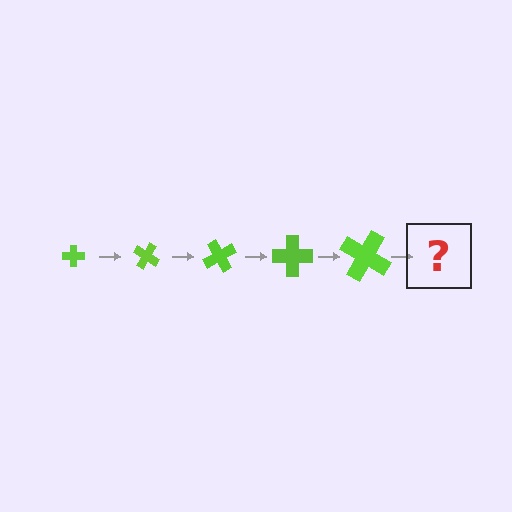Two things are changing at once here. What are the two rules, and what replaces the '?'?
The two rules are that the cross grows larger each step and it rotates 30 degrees each step. The '?' should be a cross, larger than the previous one and rotated 150 degrees from the start.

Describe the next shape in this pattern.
It should be a cross, larger than the previous one and rotated 150 degrees from the start.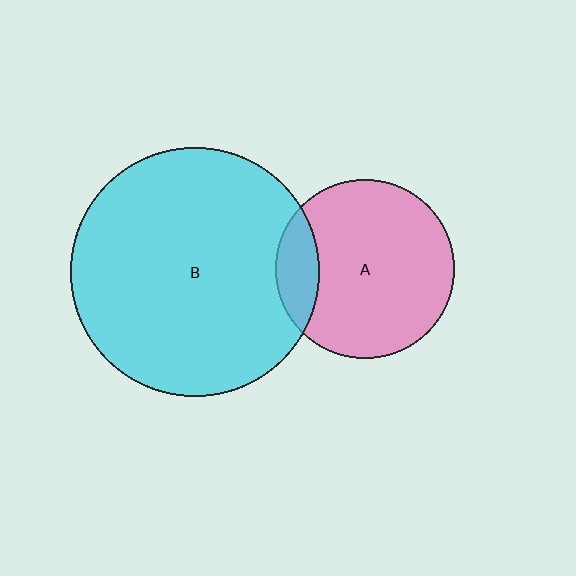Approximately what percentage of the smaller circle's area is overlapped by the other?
Approximately 15%.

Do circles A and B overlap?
Yes.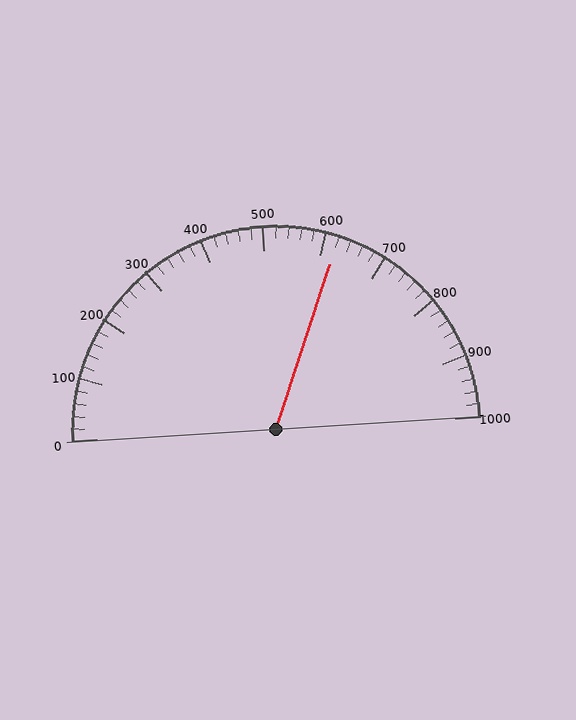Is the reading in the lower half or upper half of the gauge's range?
The reading is in the upper half of the range (0 to 1000).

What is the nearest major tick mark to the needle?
The nearest major tick mark is 600.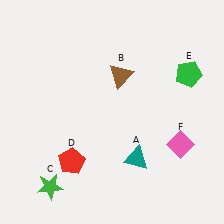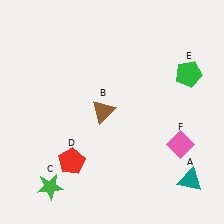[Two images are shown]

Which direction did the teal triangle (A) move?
The teal triangle (A) moved right.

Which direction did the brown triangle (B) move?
The brown triangle (B) moved down.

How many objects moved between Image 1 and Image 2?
2 objects moved between the two images.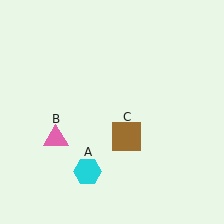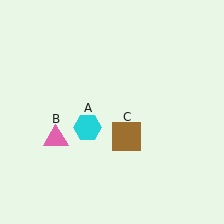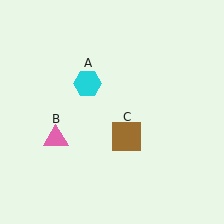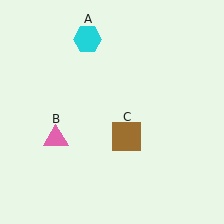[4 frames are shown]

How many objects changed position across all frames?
1 object changed position: cyan hexagon (object A).